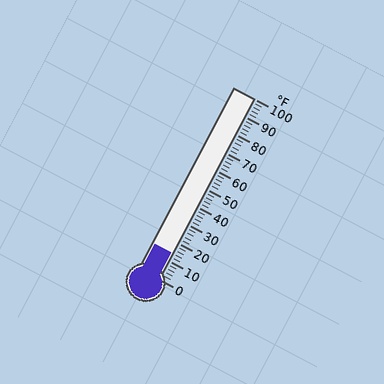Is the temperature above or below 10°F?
The temperature is above 10°F.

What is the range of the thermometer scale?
The thermometer scale ranges from 0°F to 100°F.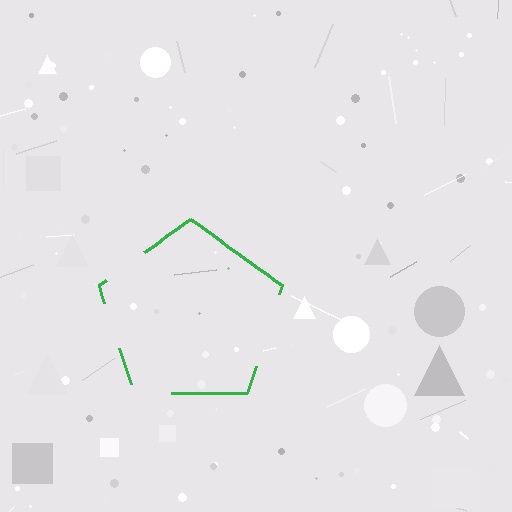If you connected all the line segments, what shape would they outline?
They would outline a pentagon.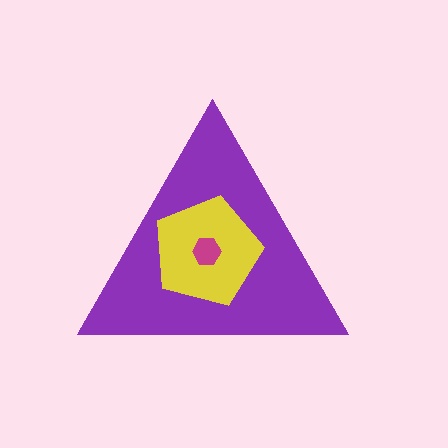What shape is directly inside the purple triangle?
The yellow pentagon.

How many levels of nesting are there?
3.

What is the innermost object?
The magenta hexagon.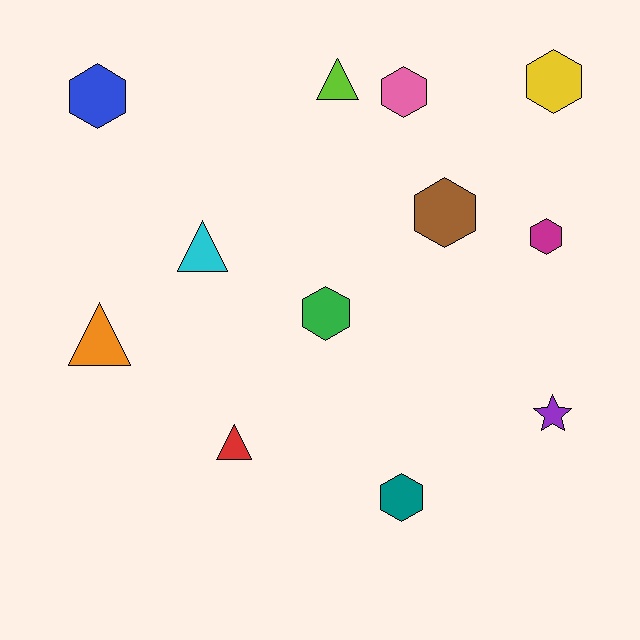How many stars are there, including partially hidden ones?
There is 1 star.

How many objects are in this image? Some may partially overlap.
There are 12 objects.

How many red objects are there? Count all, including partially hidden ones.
There is 1 red object.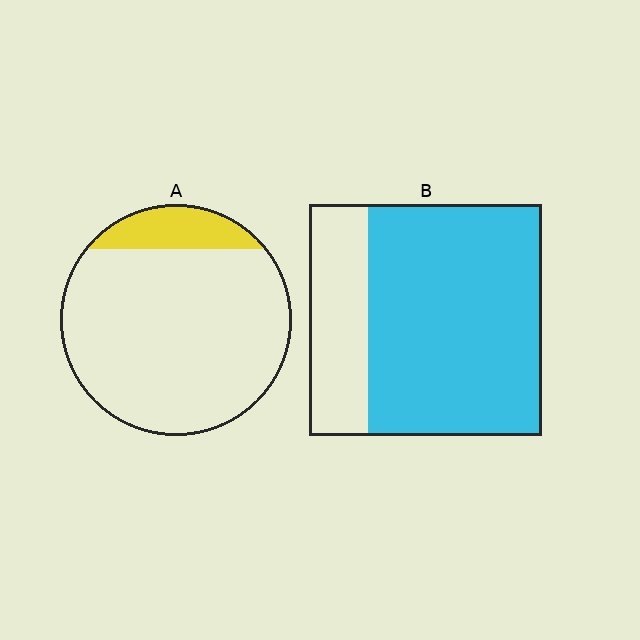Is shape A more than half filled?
No.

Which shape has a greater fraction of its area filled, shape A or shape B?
Shape B.